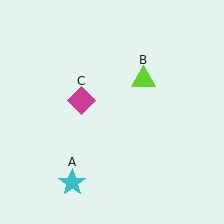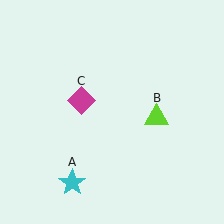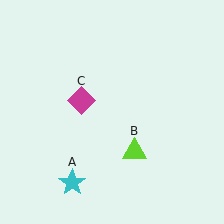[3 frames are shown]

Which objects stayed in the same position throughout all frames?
Cyan star (object A) and magenta diamond (object C) remained stationary.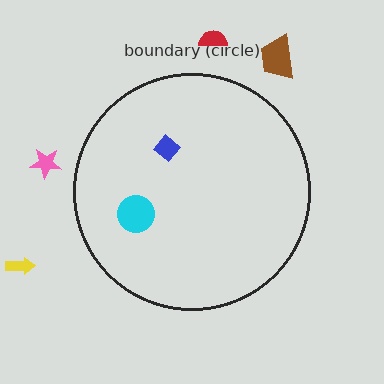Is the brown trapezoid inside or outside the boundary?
Outside.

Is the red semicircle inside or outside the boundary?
Outside.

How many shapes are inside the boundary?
2 inside, 4 outside.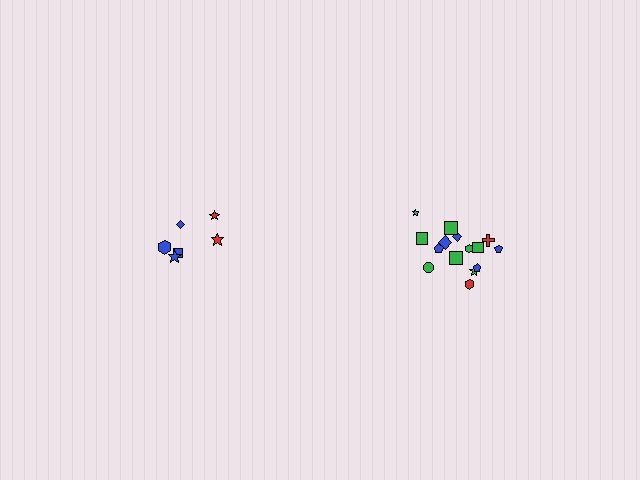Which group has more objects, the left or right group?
The right group.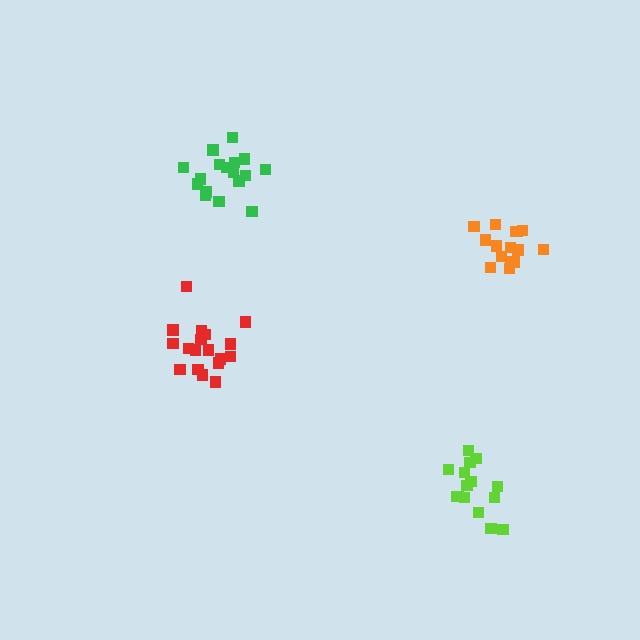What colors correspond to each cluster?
The clusters are colored: orange, lime, green, red.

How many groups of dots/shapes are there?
There are 4 groups.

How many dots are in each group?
Group 1: 15 dots, Group 2: 16 dots, Group 3: 17 dots, Group 4: 18 dots (66 total).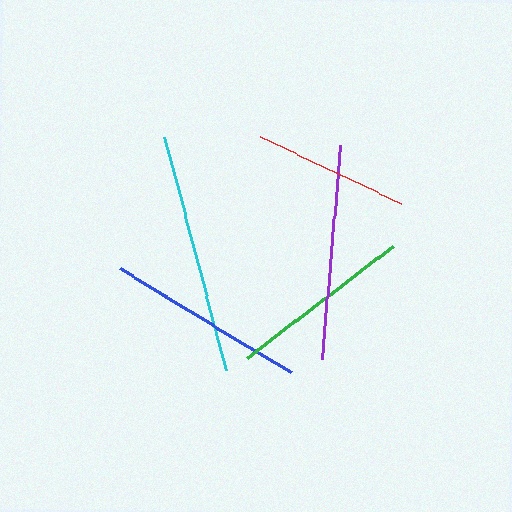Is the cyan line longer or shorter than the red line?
The cyan line is longer than the red line.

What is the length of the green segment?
The green segment is approximately 184 pixels long.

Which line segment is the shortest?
The red line is the shortest at approximately 155 pixels.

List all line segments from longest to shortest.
From longest to shortest: cyan, purple, blue, green, red.